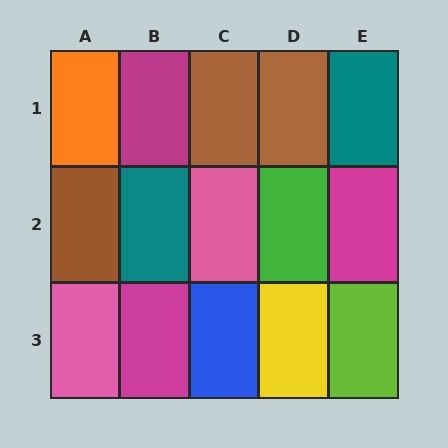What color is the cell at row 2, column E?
Magenta.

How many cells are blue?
1 cell is blue.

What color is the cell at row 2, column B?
Teal.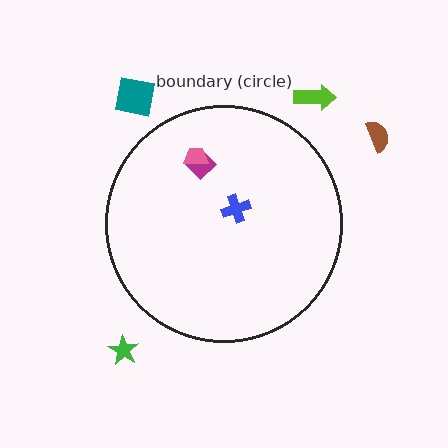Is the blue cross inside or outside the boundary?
Inside.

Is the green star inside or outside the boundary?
Outside.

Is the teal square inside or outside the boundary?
Outside.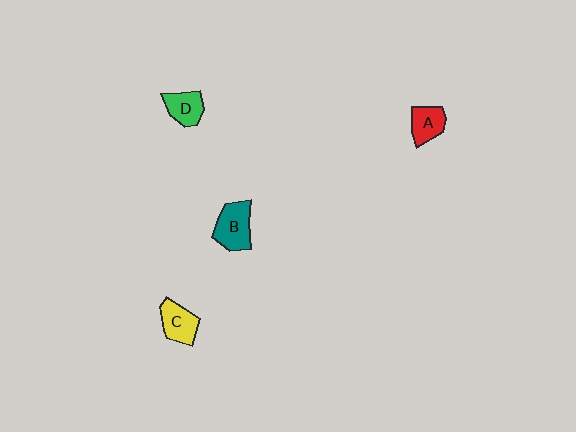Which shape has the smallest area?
Shape A (red).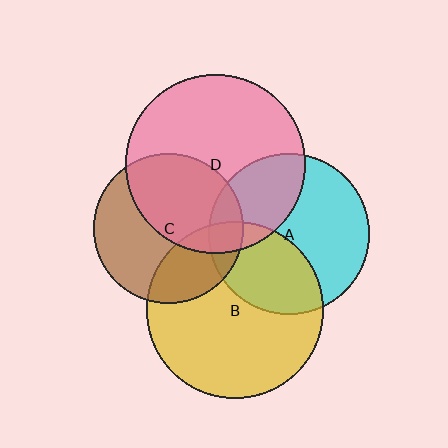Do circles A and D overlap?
Yes.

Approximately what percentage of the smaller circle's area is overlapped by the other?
Approximately 30%.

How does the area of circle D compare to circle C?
Approximately 1.4 times.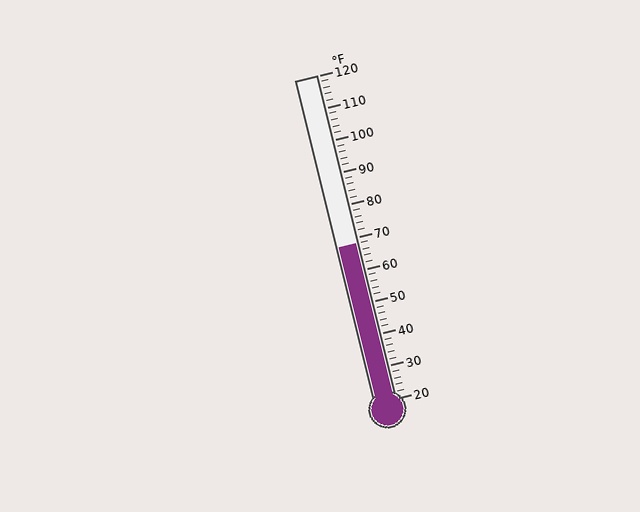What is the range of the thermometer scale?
The thermometer scale ranges from 20°F to 120°F.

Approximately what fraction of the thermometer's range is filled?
The thermometer is filled to approximately 50% of its range.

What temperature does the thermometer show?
The thermometer shows approximately 68°F.